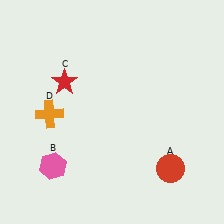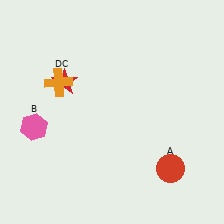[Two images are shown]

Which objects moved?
The objects that moved are: the pink hexagon (B), the orange cross (D).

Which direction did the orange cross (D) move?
The orange cross (D) moved up.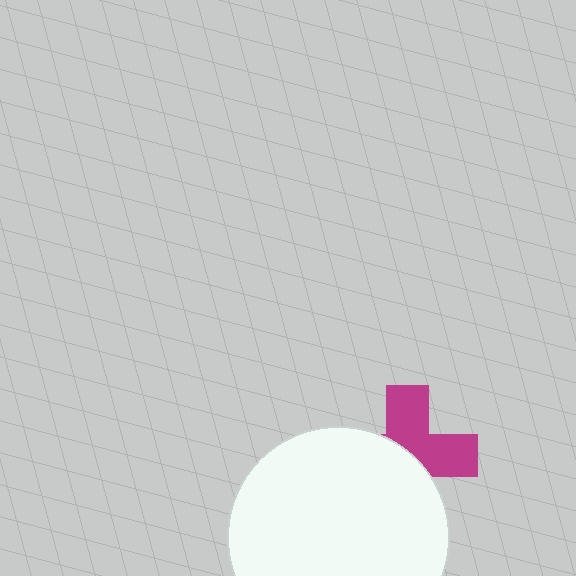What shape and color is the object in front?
The object in front is a white circle.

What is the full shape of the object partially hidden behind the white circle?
The partially hidden object is a magenta cross.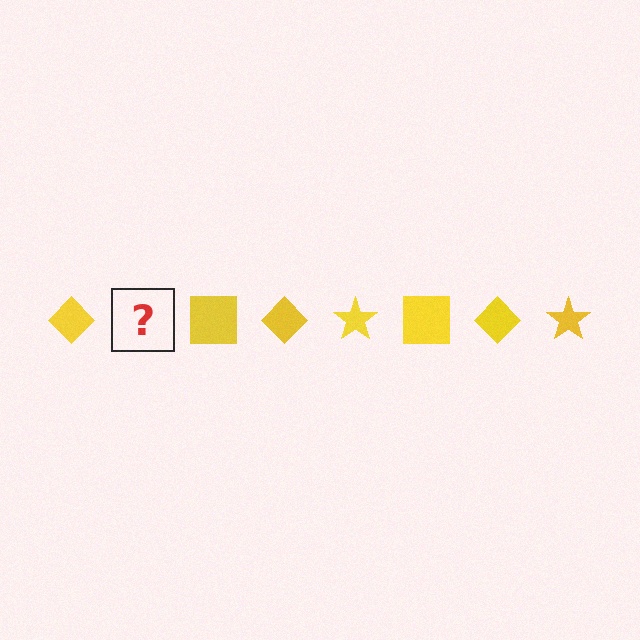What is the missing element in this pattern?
The missing element is a yellow star.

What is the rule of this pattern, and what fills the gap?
The rule is that the pattern cycles through diamond, star, square shapes in yellow. The gap should be filled with a yellow star.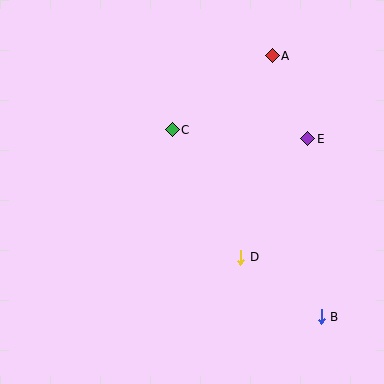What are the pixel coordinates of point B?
Point B is at (321, 317).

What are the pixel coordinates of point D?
Point D is at (241, 257).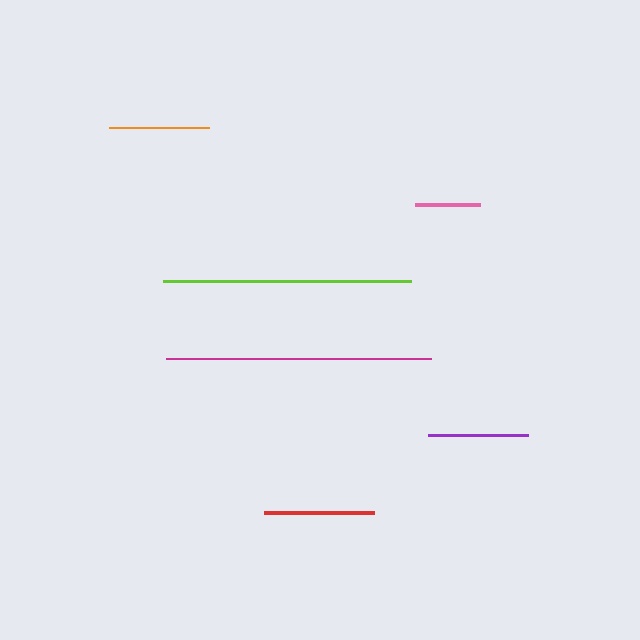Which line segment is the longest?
The magenta line is the longest at approximately 266 pixels.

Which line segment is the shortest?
The pink line is the shortest at approximately 65 pixels.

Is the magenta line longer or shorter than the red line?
The magenta line is longer than the red line.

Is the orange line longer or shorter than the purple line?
The purple line is longer than the orange line.